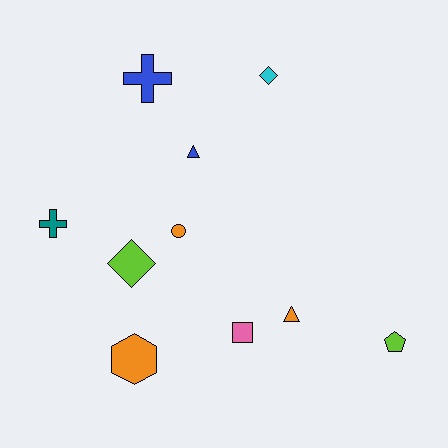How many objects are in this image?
There are 10 objects.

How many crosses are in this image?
There are 2 crosses.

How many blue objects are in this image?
There are 2 blue objects.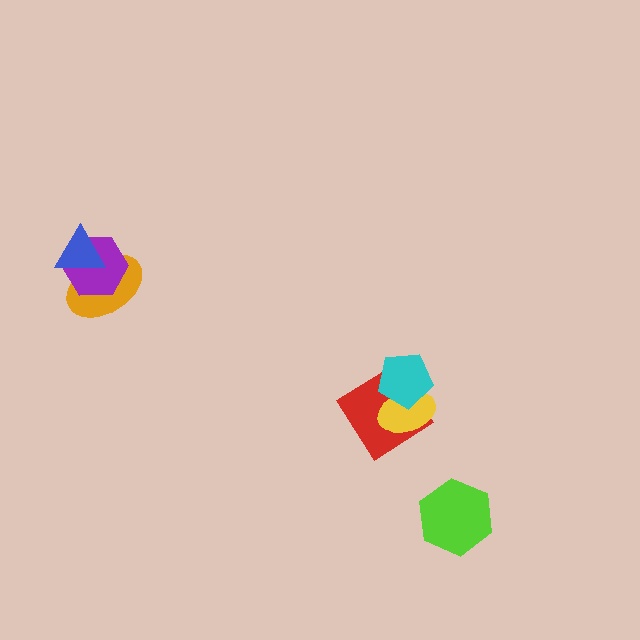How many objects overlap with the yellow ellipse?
2 objects overlap with the yellow ellipse.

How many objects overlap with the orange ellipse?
2 objects overlap with the orange ellipse.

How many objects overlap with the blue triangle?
2 objects overlap with the blue triangle.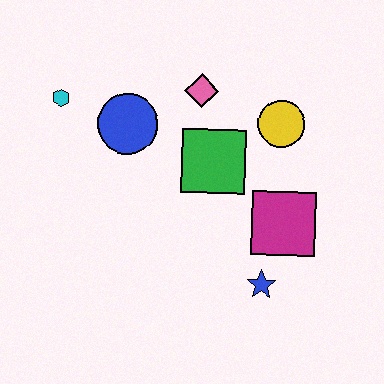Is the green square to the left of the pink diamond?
No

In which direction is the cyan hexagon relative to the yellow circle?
The cyan hexagon is to the left of the yellow circle.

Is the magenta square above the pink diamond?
No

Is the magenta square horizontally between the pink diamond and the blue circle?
No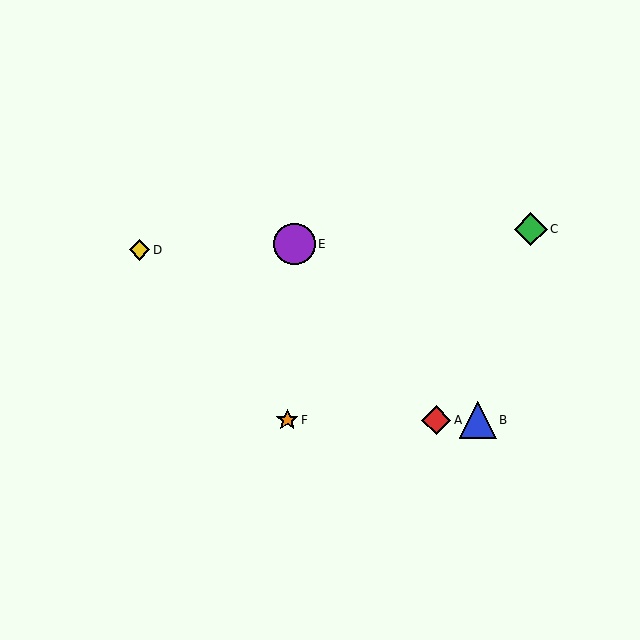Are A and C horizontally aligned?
No, A is at y≈420 and C is at y≈229.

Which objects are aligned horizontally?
Objects A, B, F are aligned horizontally.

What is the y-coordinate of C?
Object C is at y≈229.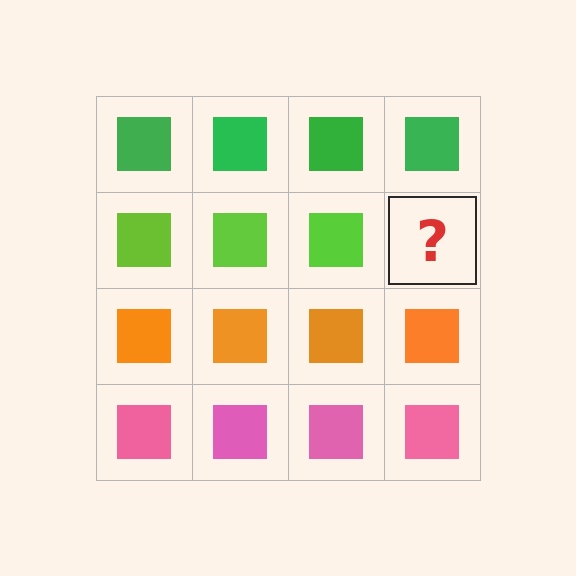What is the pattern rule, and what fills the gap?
The rule is that each row has a consistent color. The gap should be filled with a lime square.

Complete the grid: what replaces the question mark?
The question mark should be replaced with a lime square.